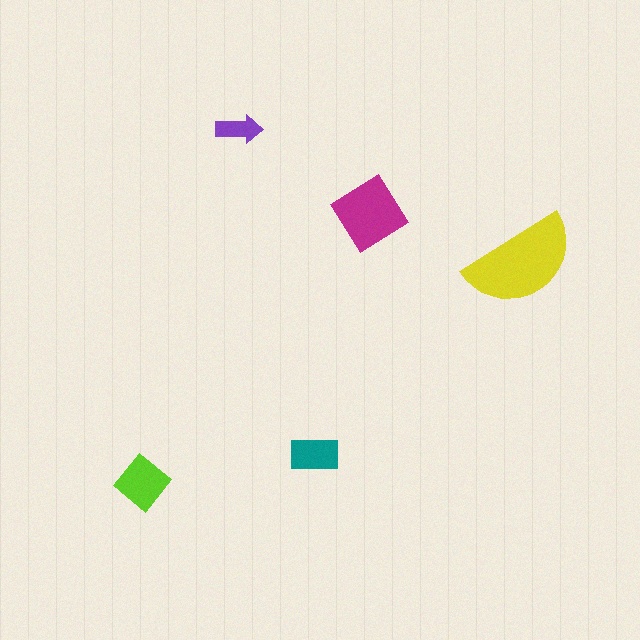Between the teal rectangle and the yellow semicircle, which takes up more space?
The yellow semicircle.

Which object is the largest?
The yellow semicircle.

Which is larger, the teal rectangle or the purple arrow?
The teal rectangle.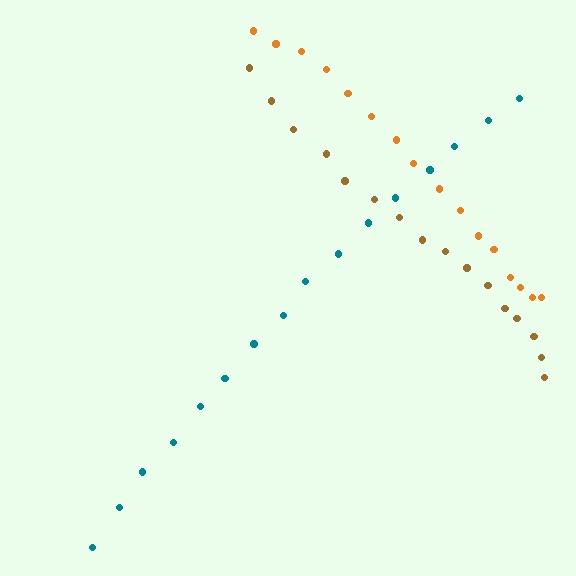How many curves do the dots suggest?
There are 3 distinct paths.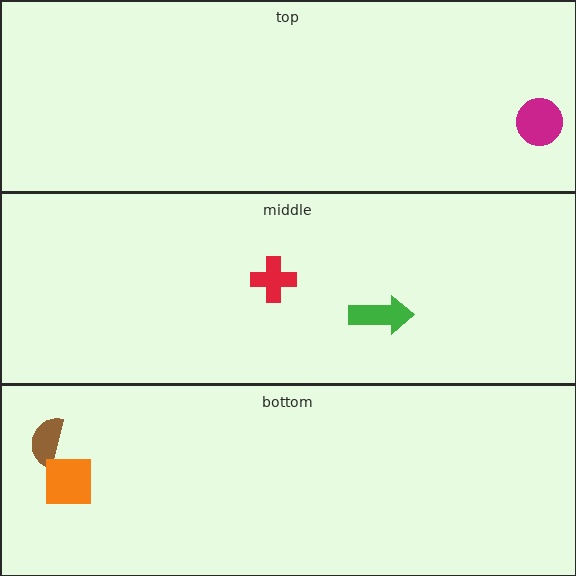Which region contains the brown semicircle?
The bottom region.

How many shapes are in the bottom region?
2.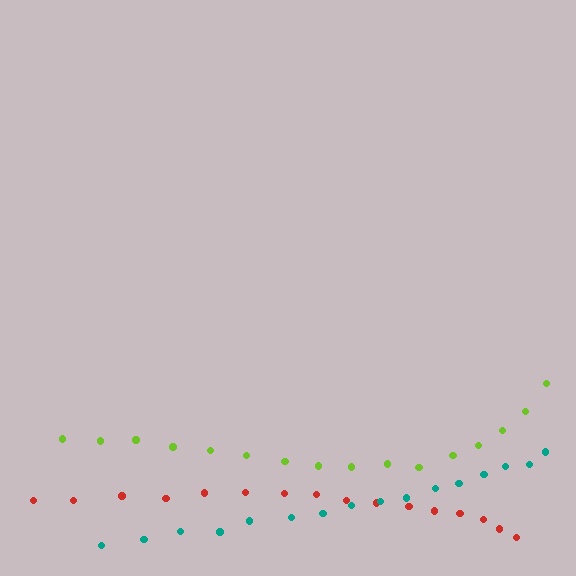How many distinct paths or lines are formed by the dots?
There are 3 distinct paths.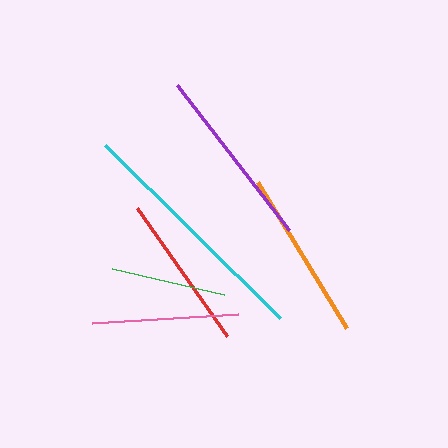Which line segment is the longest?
The cyan line is the longest at approximately 245 pixels.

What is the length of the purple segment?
The purple segment is approximately 184 pixels long.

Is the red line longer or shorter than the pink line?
The red line is longer than the pink line.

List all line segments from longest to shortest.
From longest to shortest: cyan, purple, orange, red, pink, green.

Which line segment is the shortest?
The green line is the shortest at approximately 116 pixels.